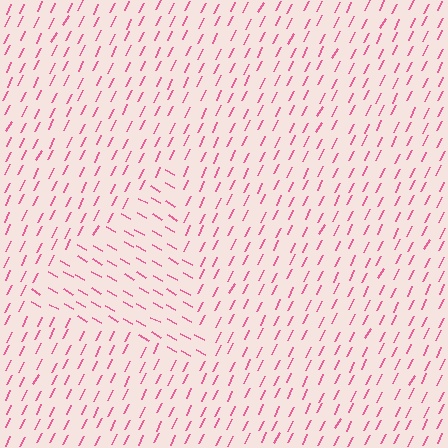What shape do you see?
I see a triangle.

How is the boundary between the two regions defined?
The boundary is defined purely by a change in line orientation (approximately 87 degrees difference). All lines are the same color and thickness.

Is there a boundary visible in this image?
Yes, there is a texture boundary formed by a change in line orientation.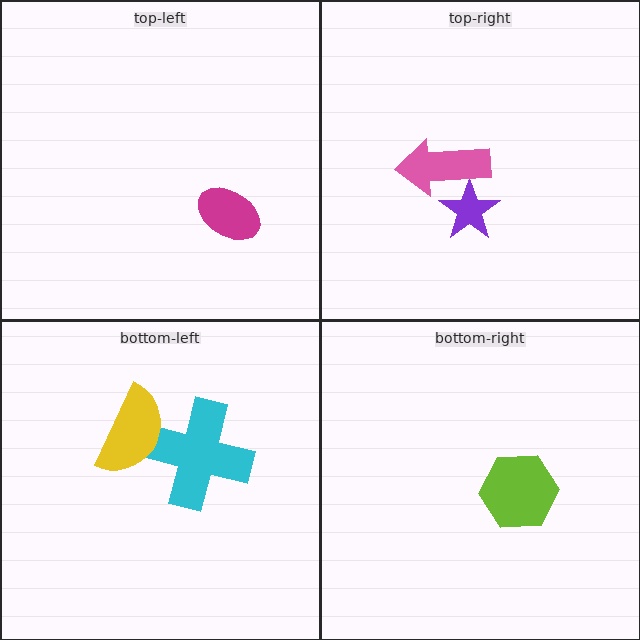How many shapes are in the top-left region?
1.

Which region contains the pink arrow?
The top-right region.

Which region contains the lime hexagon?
The bottom-right region.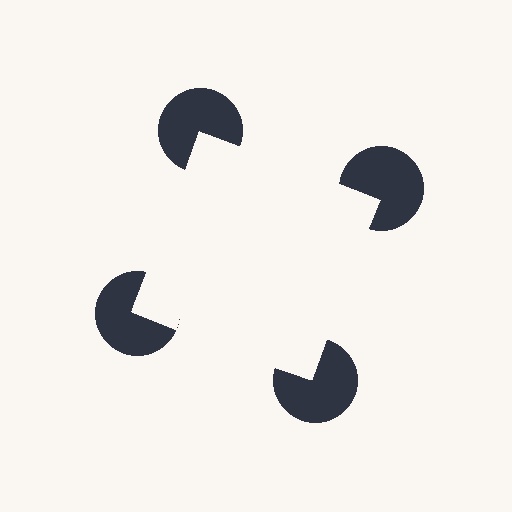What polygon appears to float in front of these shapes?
An illusory square — its edges are inferred from the aligned wedge cuts in the pac-man discs, not physically drawn.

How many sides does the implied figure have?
4 sides.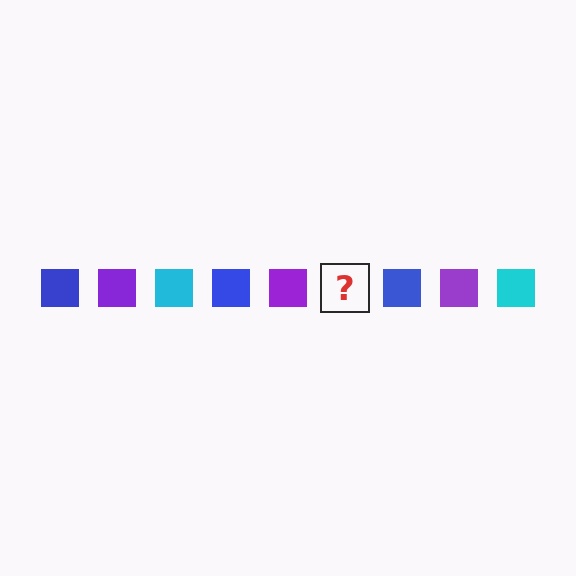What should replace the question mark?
The question mark should be replaced with a cyan square.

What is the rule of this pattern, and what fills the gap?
The rule is that the pattern cycles through blue, purple, cyan squares. The gap should be filled with a cyan square.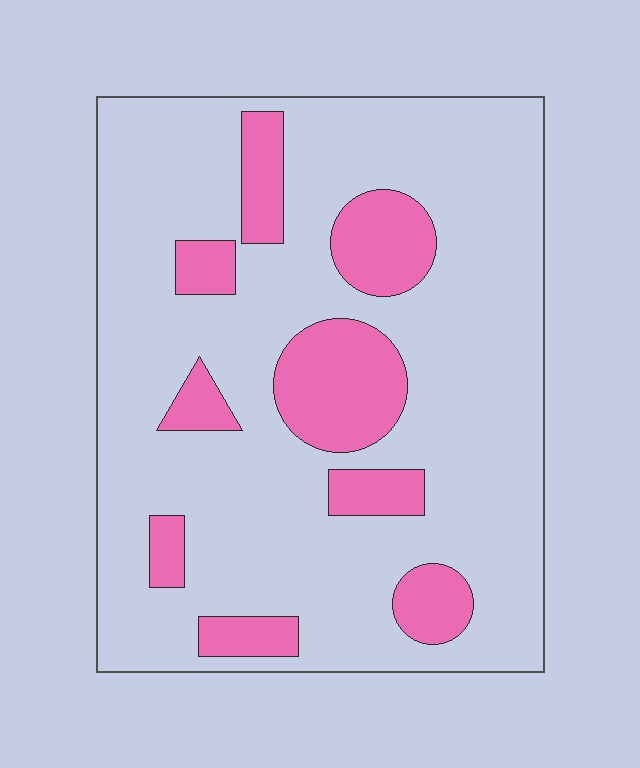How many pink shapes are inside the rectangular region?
9.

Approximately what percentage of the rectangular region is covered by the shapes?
Approximately 20%.